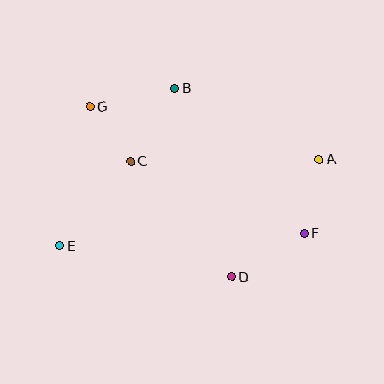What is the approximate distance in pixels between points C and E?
The distance between C and E is approximately 111 pixels.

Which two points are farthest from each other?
Points A and E are farthest from each other.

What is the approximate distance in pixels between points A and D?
The distance between A and D is approximately 147 pixels.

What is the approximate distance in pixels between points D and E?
The distance between D and E is approximately 175 pixels.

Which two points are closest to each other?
Points C and G are closest to each other.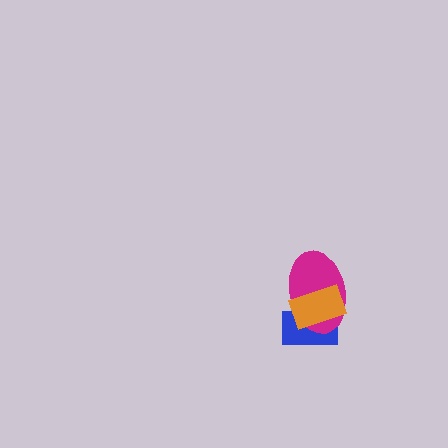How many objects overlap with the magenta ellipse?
2 objects overlap with the magenta ellipse.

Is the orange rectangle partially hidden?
No, no other shape covers it.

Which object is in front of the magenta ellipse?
The orange rectangle is in front of the magenta ellipse.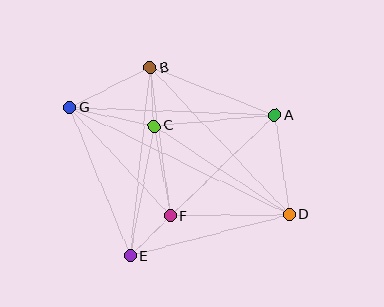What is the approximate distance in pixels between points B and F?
The distance between B and F is approximately 150 pixels.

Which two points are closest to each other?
Points E and F are closest to each other.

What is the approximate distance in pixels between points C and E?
The distance between C and E is approximately 132 pixels.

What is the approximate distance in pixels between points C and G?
The distance between C and G is approximately 87 pixels.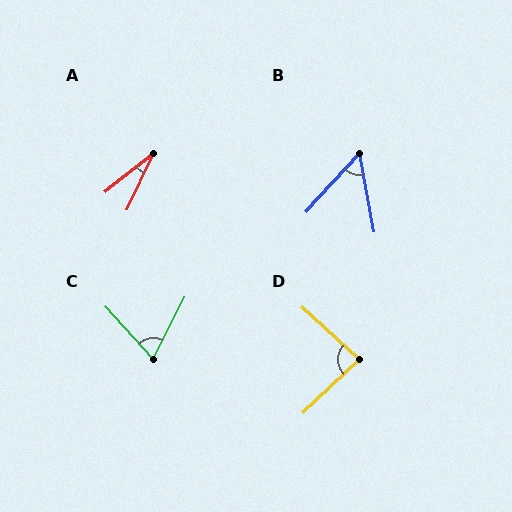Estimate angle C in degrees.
Approximately 69 degrees.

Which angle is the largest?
D, at approximately 85 degrees.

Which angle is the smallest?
A, at approximately 26 degrees.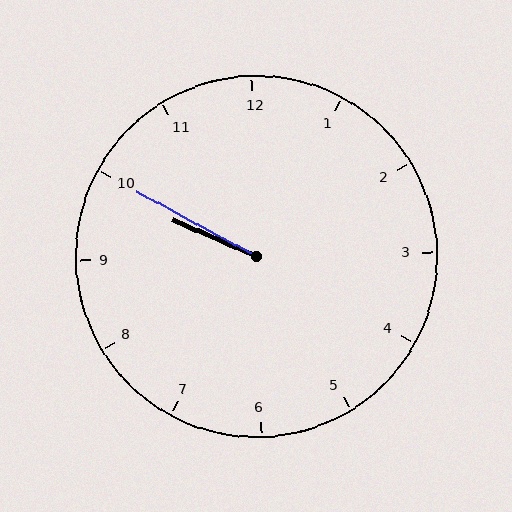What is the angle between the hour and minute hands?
Approximately 5 degrees.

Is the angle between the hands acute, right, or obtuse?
It is acute.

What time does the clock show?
9:50.